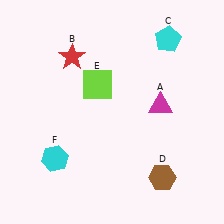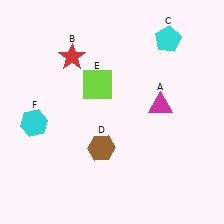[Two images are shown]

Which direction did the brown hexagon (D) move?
The brown hexagon (D) moved left.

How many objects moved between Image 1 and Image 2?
2 objects moved between the two images.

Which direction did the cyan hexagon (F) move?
The cyan hexagon (F) moved up.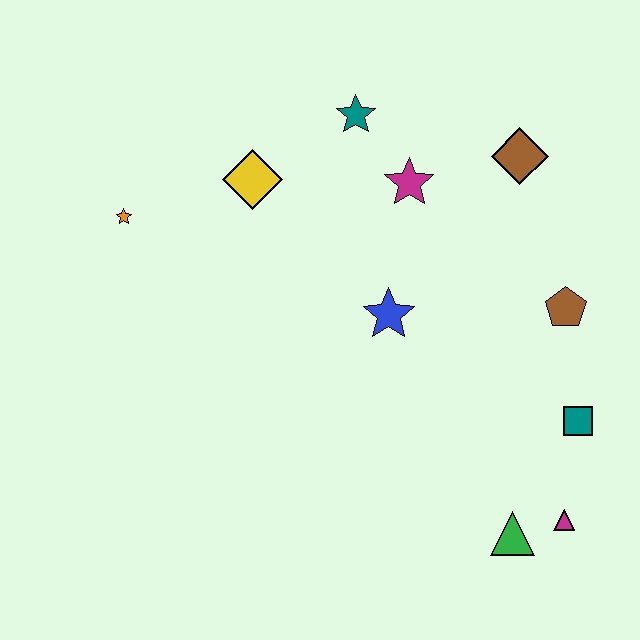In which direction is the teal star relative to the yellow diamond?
The teal star is to the right of the yellow diamond.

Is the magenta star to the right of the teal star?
Yes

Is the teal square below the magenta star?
Yes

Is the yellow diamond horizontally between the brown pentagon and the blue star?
No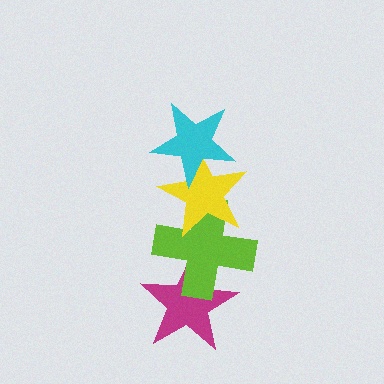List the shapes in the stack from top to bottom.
From top to bottom: the cyan star, the yellow star, the lime cross, the magenta star.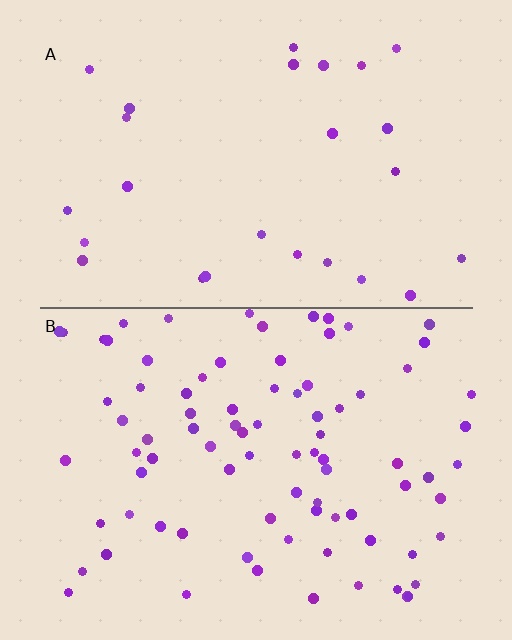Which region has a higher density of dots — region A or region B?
B (the bottom).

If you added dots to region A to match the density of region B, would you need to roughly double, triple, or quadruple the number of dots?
Approximately triple.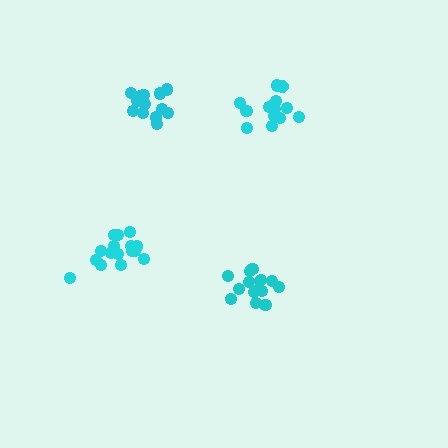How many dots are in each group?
Group 1: 15 dots, Group 2: 17 dots, Group 3: 13 dots, Group 4: 15 dots (60 total).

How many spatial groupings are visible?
There are 4 spatial groupings.